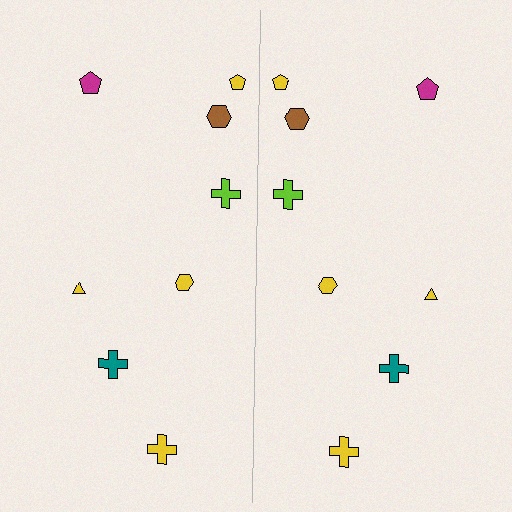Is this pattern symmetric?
Yes, this pattern has bilateral (reflection) symmetry.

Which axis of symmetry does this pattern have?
The pattern has a vertical axis of symmetry running through the center of the image.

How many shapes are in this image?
There are 16 shapes in this image.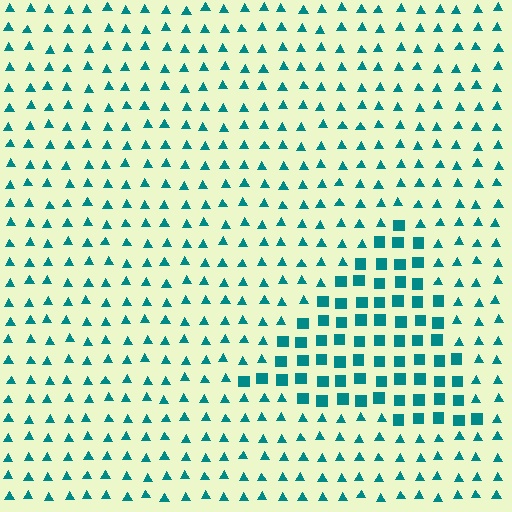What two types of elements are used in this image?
The image uses squares inside the triangle region and triangles outside it.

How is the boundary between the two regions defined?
The boundary is defined by a change in element shape: squares inside vs. triangles outside. All elements share the same color and spacing.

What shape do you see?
I see a triangle.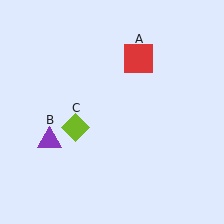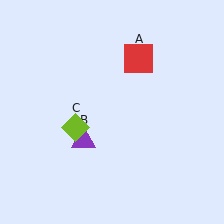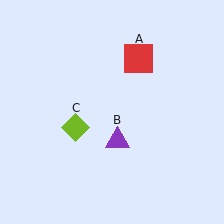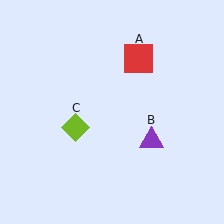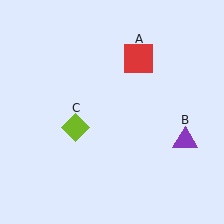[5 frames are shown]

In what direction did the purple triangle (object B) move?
The purple triangle (object B) moved right.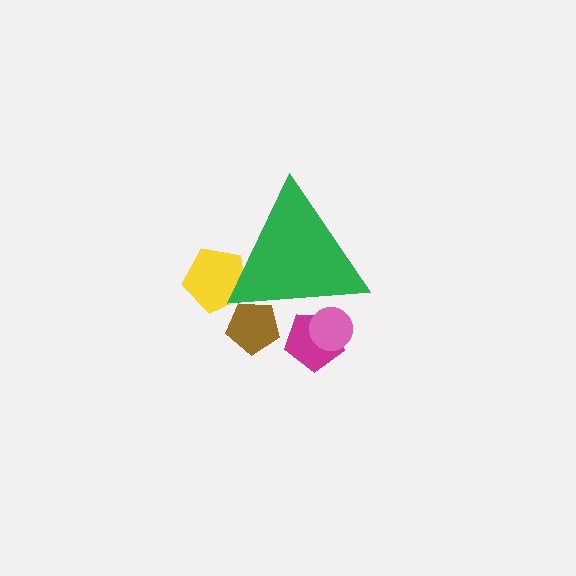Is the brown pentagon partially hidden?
Yes, the brown pentagon is partially hidden behind the green triangle.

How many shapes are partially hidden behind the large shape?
4 shapes are partially hidden.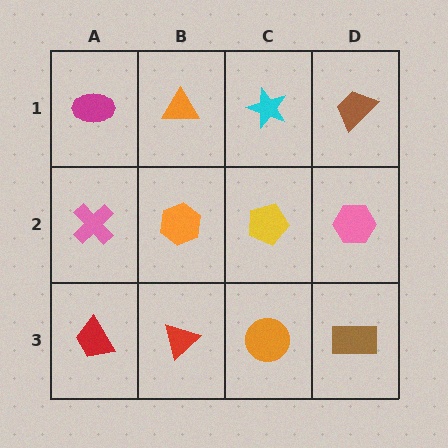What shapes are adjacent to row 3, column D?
A pink hexagon (row 2, column D), an orange circle (row 3, column C).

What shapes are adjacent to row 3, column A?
A pink cross (row 2, column A), a red triangle (row 3, column B).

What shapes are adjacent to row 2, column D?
A brown trapezoid (row 1, column D), a brown rectangle (row 3, column D), a yellow pentagon (row 2, column C).